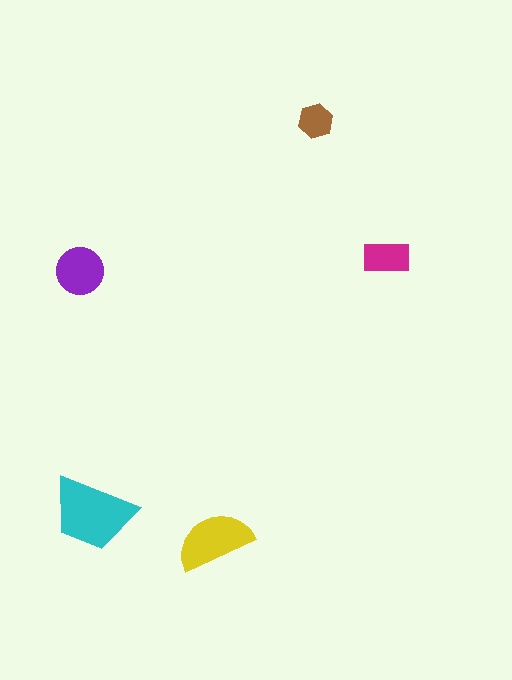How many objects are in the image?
There are 5 objects in the image.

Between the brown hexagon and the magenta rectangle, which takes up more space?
The magenta rectangle.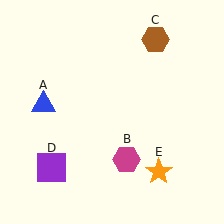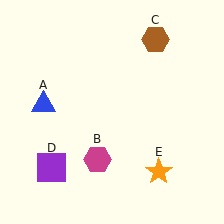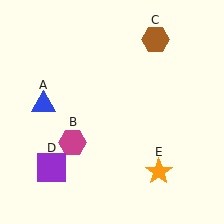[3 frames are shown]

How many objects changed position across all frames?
1 object changed position: magenta hexagon (object B).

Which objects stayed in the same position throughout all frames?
Blue triangle (object A) and brown hexagon (object C) and purple square (object D) and orange star (object E) remained stationary.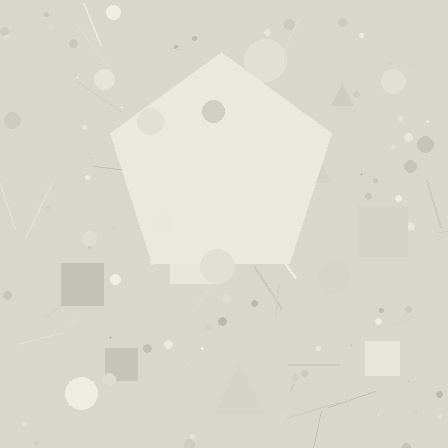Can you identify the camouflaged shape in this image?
The camouflaged shape is a pentagon.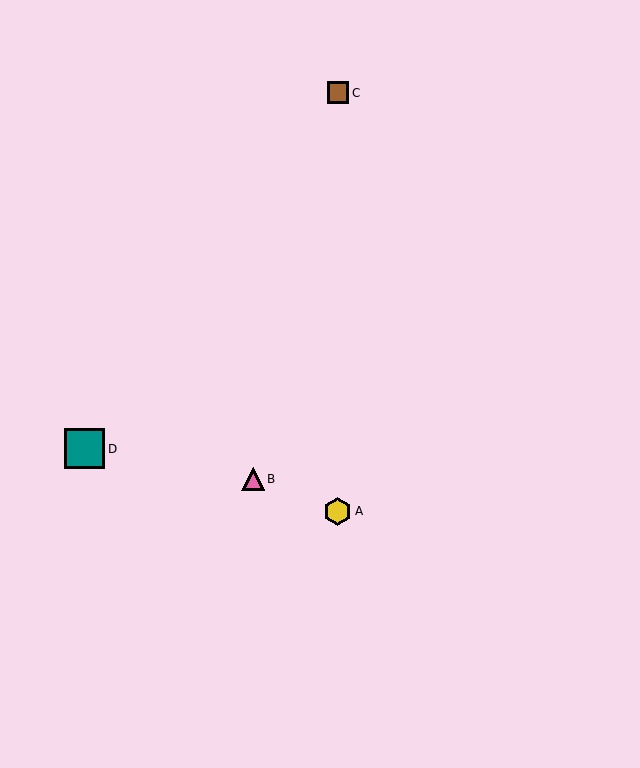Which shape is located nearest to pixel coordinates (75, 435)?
The teal square (labeled D) at (85, 449) is nearest to that location.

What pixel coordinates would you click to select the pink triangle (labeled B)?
Click at (253, 479) to select the pink triangle B.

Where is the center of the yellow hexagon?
The center of the yellow hexagon is at (338, 511).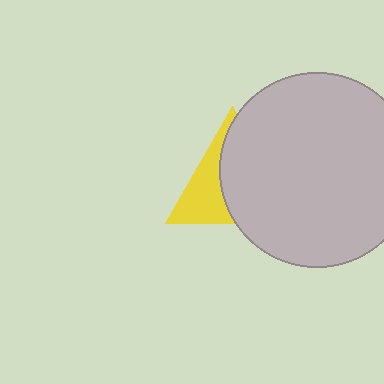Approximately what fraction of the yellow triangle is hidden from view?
Roughly 61% of the yellow triangle is hidden behind the light gray circle.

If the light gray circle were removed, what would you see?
You would see the complete yellow triangle.